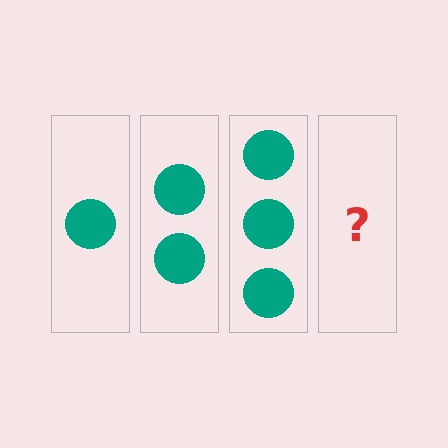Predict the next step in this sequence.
The next step is 4 circles.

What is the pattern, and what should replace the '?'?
The pattern is that each step adds one more circle. The '?' should be 4 circles.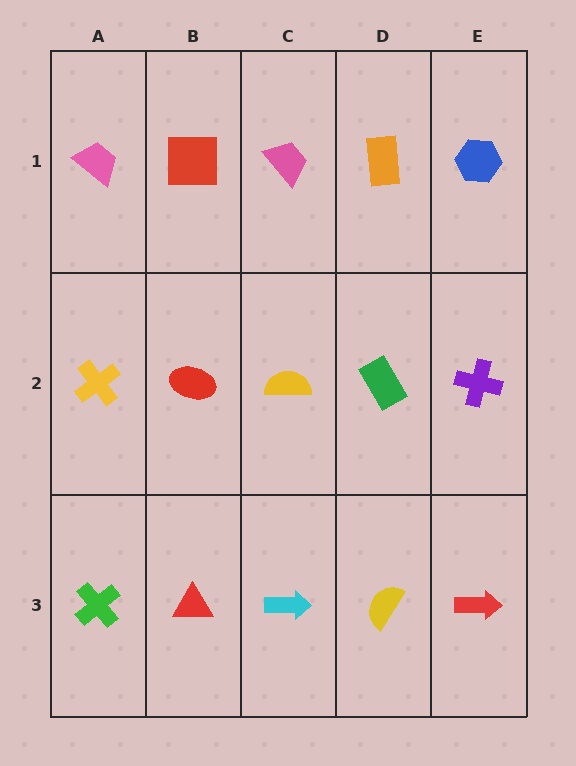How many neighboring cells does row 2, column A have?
3.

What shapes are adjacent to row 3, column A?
A yellow cross (row 2, column A), a red triangle (row 3, column B).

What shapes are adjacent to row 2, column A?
A pink trapezoid (row 1, column A), a green cross (row 3, column A), a red ellipse (row 2, column B).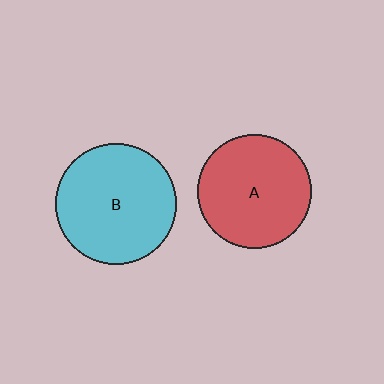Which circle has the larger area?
Circle B (cyan).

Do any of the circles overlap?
No, none of the circles overlap.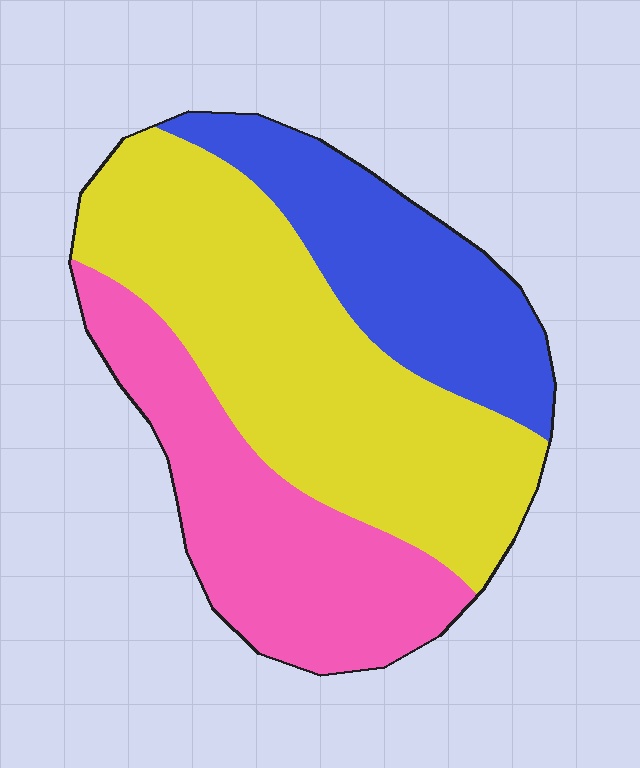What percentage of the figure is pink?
Pink takes up between a sixth and a third of the figure.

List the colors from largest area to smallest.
From largest to smallest: yellow, pink, blue.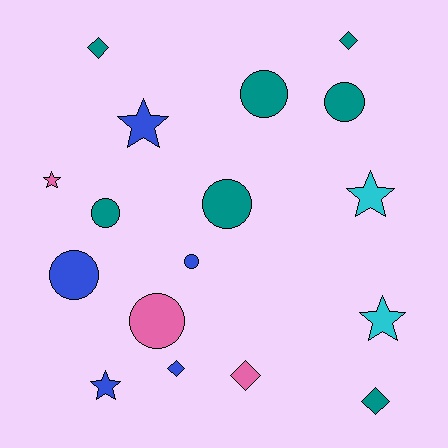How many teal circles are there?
There are 4 teal circles.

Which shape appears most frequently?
Circle, with 7 objects.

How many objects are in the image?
There are 17 objects.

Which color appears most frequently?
Teal, with 7 objects.